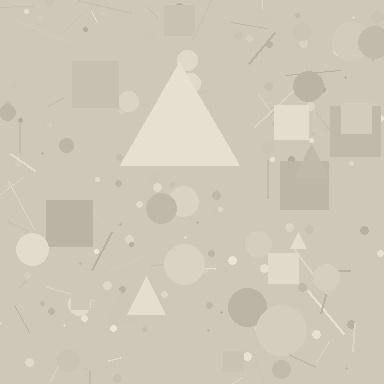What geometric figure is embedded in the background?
A triangle is embedded in the background.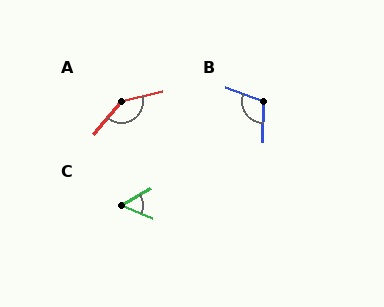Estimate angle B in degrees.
Approximately 110 degrees.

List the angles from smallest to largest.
C (53°), B (110°), A (144°).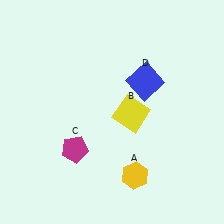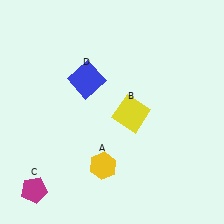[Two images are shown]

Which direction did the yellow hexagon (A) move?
The yellow hexagon (A) moved left.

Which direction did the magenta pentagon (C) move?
The magenta pentagon (C) moved left.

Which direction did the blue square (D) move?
The blue square (D) moved left.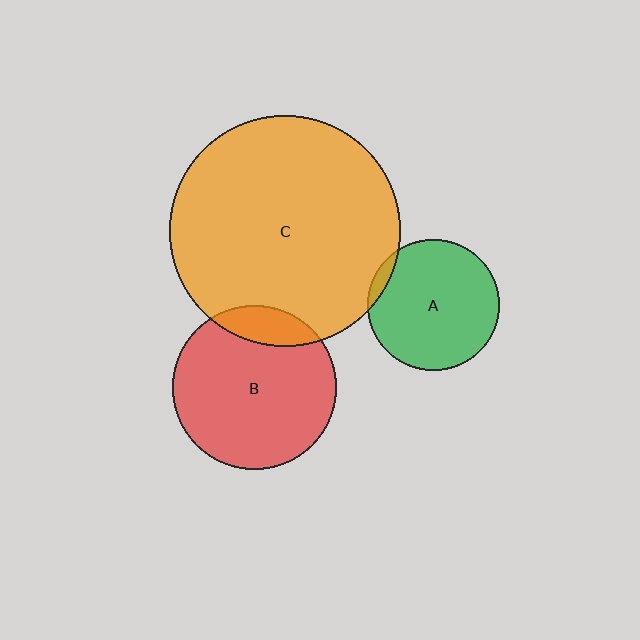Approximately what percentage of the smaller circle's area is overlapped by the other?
Approximately 15%.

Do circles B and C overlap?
Yes.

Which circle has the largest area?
Circle C (orange).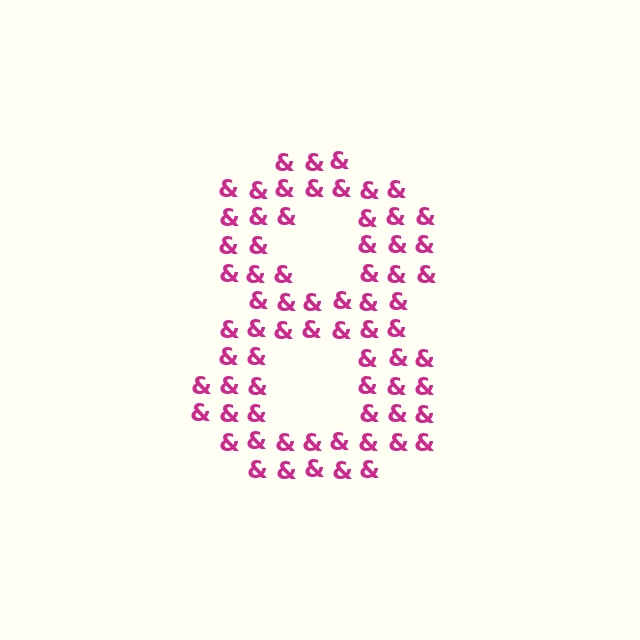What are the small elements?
The small elements are ampersands.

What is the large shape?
The large shape is the digit 8.